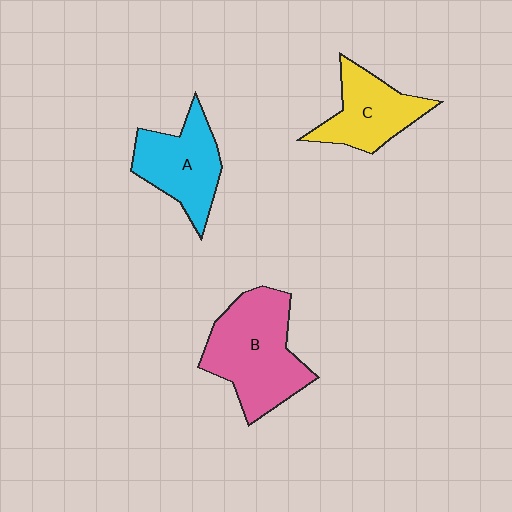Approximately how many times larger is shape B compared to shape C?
Approximately 1.5 times.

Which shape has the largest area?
Shape B (pink).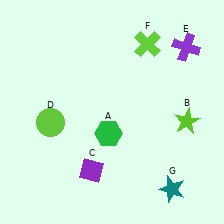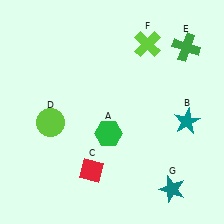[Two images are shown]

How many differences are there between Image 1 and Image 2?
There are 3 differences between the two images.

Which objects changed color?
B changed from lime to teal. C changed from purple to red. E changed from purple to green.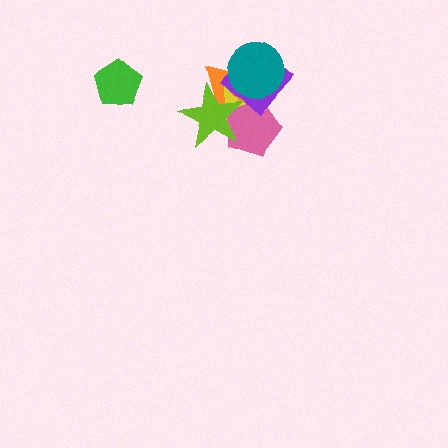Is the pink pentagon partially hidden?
Yes, it is partially covered by another shape.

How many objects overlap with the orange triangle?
5 objects overlap with the orange triangle.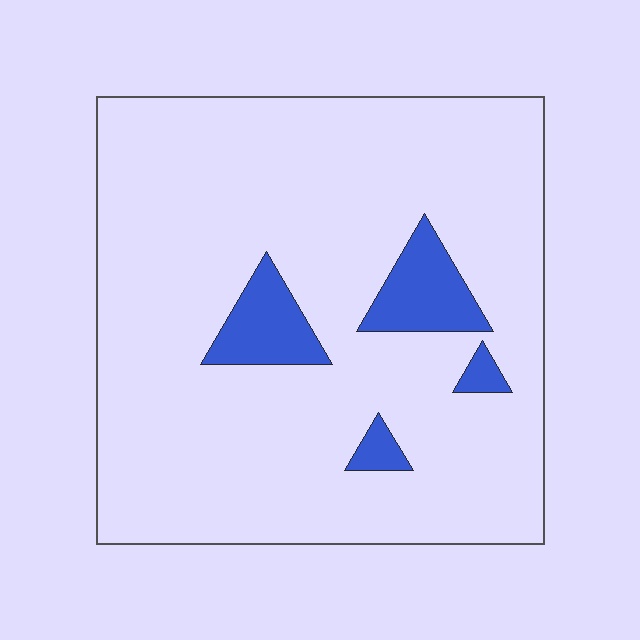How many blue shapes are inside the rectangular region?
4.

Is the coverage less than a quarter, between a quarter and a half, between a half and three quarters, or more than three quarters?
Less than a quarter.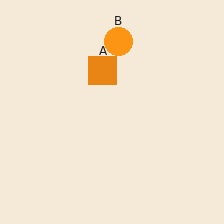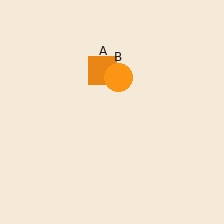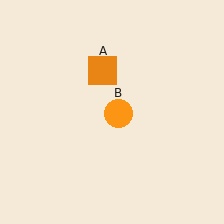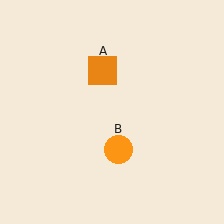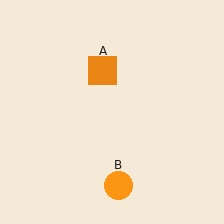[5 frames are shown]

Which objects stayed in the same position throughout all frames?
Orange square (object A) remained stationary.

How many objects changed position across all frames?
1 object changed position: orange circle (object B).